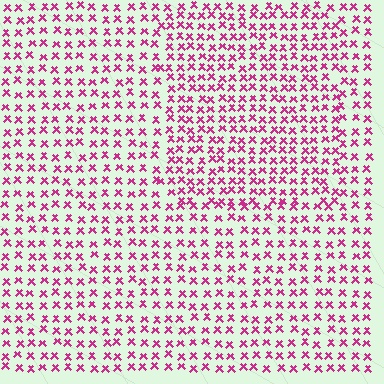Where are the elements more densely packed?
The elements are more densely packed inside the rectangle boundary.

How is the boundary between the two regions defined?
The boundary is defined by a change in element density (approximately 1.5x ratio). All elements are the same color, size, and shape.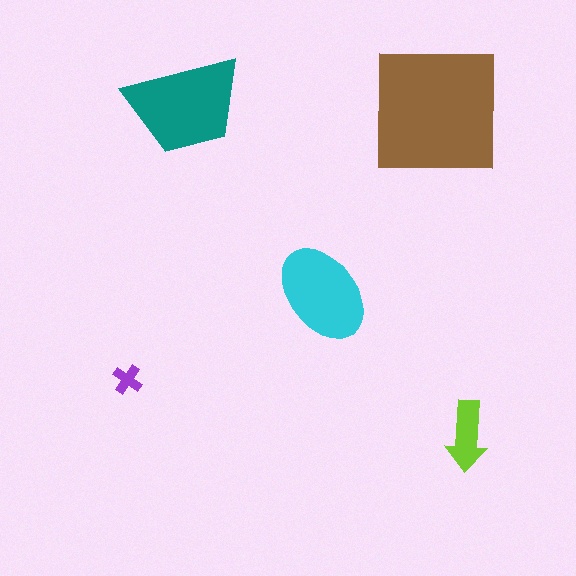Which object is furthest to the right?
The lime arrow is rightmost.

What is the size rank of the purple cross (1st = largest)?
5th.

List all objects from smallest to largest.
The purple cross, the lime arrow, the cyan ellipse, the teal trapezoid, the brown square.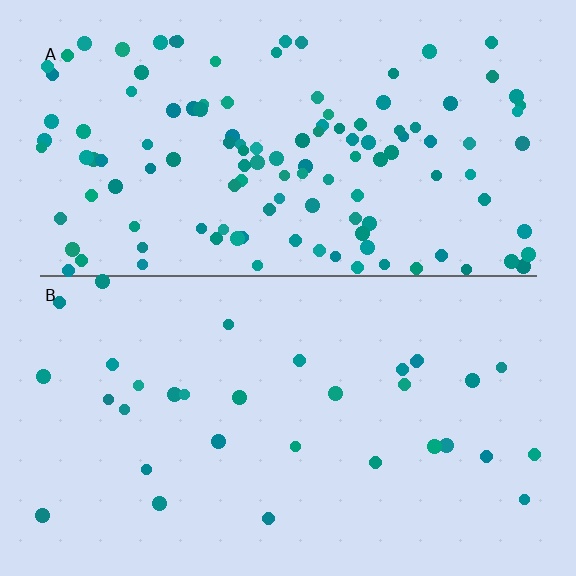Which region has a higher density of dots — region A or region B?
A (the top).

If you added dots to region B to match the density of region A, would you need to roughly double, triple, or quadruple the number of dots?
Approximately quadruple.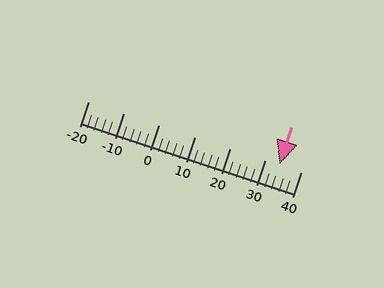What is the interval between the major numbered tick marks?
The major tick marks are spaced 10 units apart.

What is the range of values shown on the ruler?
The ruler shows values from -20 to 40.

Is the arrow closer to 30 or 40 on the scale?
The arrow is closer to 30.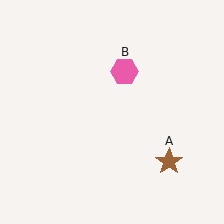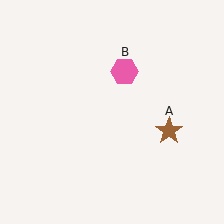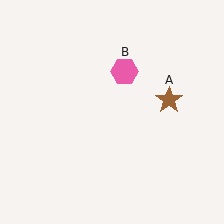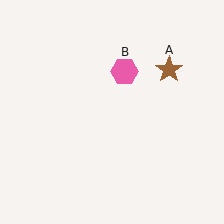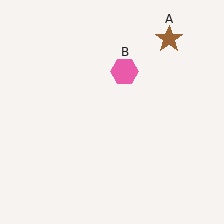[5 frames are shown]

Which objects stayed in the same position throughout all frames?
Pink hexagon (object B) remained stationary.